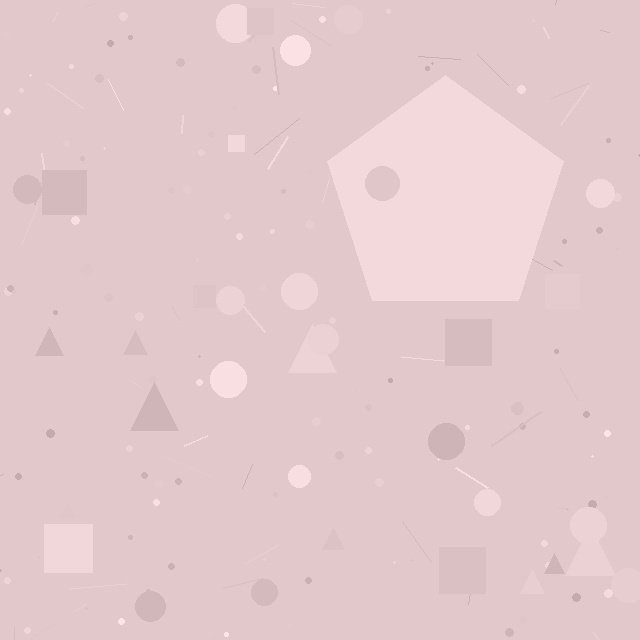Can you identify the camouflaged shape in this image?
The camouflaged shape is a pentagon.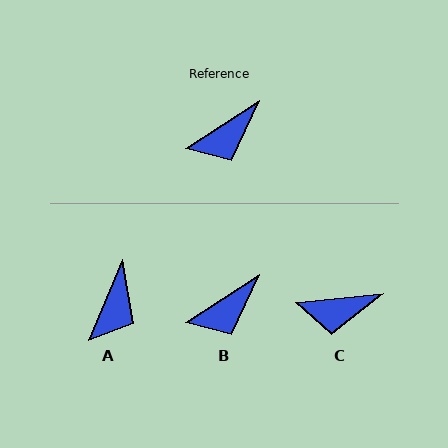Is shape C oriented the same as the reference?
No, it is off by about 27 degrees.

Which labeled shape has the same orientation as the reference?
B.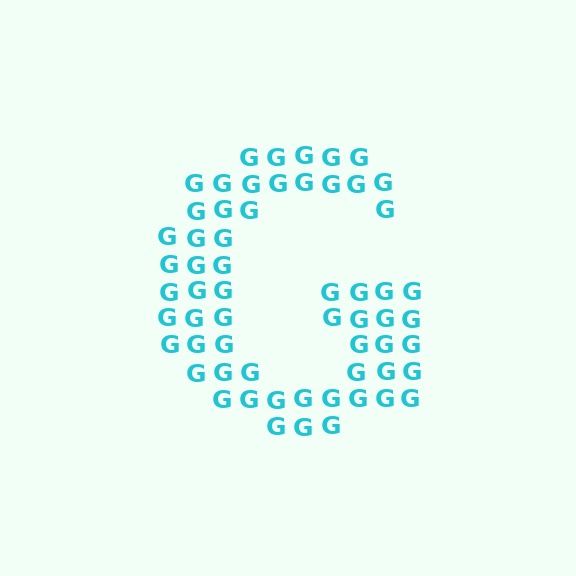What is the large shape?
The large shape is the letter G.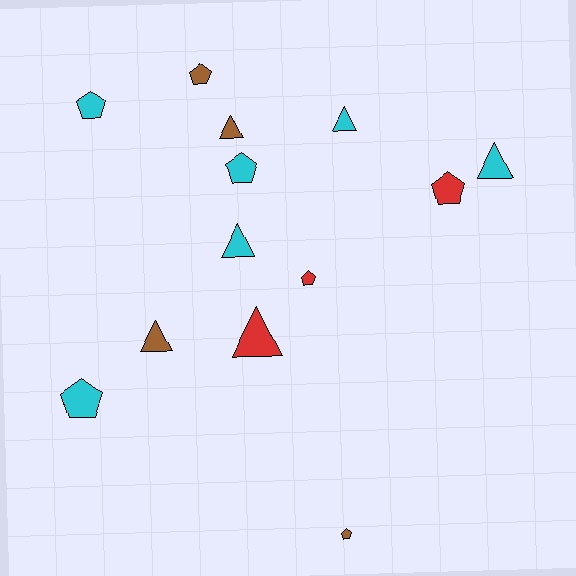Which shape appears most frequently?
Pentagon, with 7 objects.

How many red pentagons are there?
There are 2 red pentagons.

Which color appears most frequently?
Cyan, with 6 objects.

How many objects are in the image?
There are 13 objects.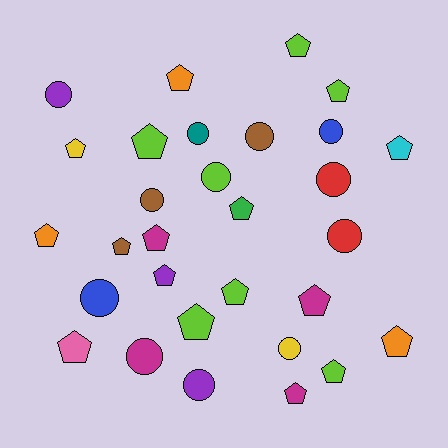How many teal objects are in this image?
There is 1 teal object.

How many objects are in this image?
There are 30 objects.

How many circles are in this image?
There are 12 circles.